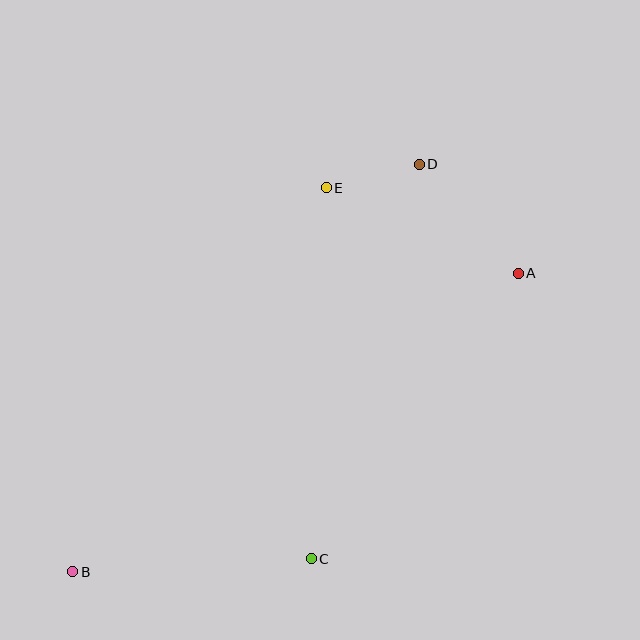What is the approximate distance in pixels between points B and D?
The distance between B and D is approximately 535 pixels.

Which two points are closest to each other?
Points D and E are closest to each other.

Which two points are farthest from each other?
Points A and B are farthest from each other.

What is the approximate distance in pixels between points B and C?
The distance between B and C is approximately 239 pixels.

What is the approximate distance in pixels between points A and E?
The distance between A and E is approximately 210 pixels.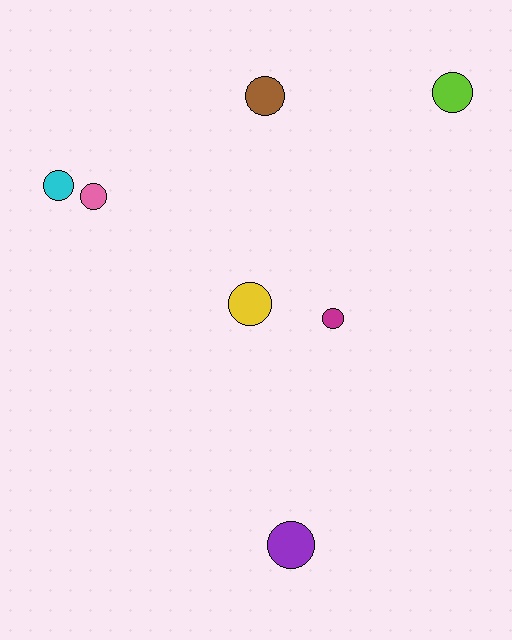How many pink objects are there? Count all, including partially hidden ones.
There is 1 pink object.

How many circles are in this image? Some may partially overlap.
There are 7 circles.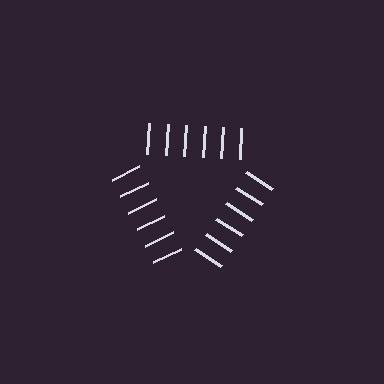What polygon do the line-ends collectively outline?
An illusory triangle — the line segments terminate on its edges but no continuous stroke is drawn.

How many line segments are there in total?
18 — 6 along each of the 3 edges.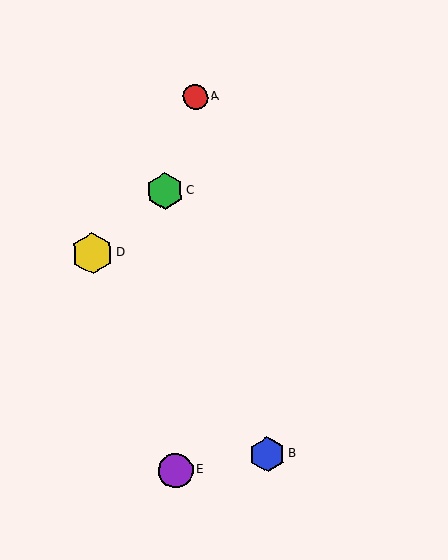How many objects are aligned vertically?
2 objects (C, E) are aligned vertically.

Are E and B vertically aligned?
No, E is at x≈176 and B is at x≈267.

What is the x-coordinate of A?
Object A is at x≈195.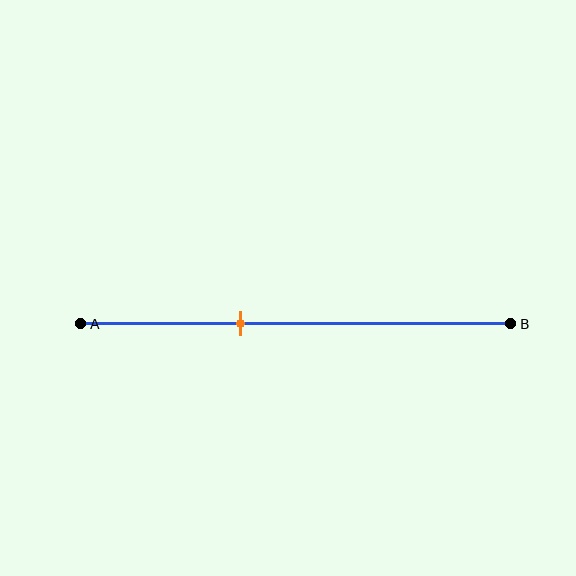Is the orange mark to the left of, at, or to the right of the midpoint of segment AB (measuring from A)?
The orange mark is to the left of the midpoint of segment AB.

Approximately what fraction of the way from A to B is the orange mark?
The orange mark is approximately 35% of the way from A to B.